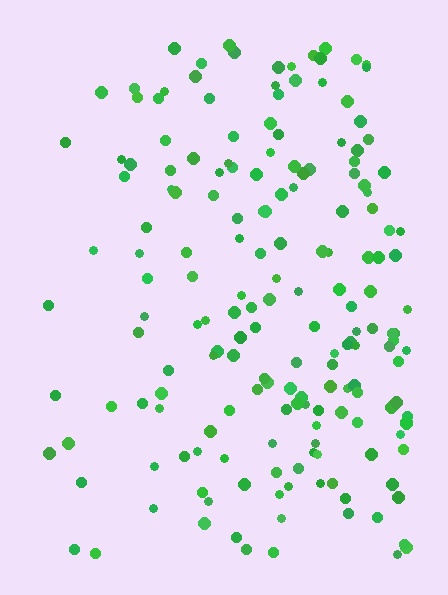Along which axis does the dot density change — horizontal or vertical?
Horizontal.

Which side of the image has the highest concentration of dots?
The right.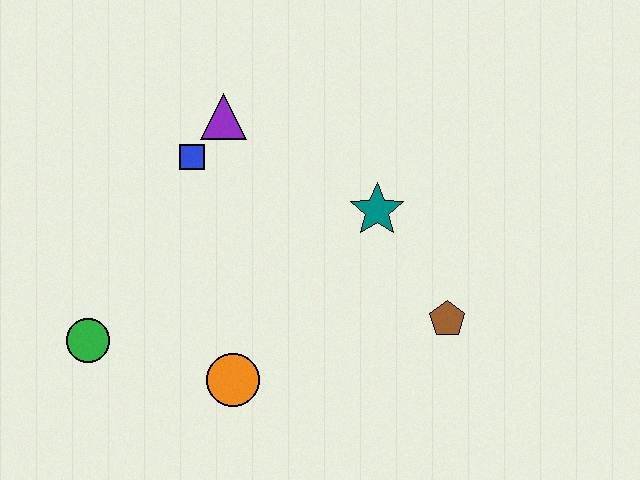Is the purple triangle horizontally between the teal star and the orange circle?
No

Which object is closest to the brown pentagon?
The teal star is closest to the brown pentagon.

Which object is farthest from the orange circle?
The purple triangle is farthest from the orange circle.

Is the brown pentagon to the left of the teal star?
No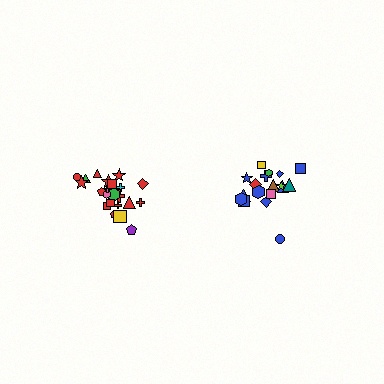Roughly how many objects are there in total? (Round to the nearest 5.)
Roughly 40 objects in total.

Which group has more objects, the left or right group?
The left group.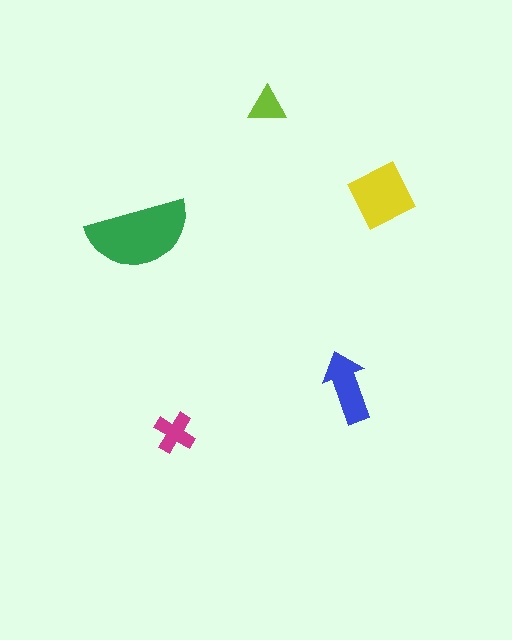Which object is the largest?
The green semicircle.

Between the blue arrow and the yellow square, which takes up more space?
The yellow square.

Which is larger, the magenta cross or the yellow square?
The yellow square.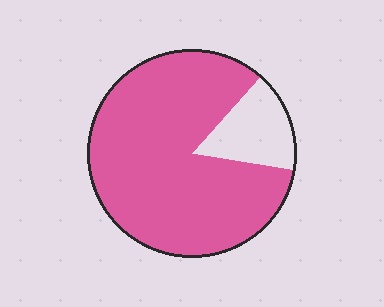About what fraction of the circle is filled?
About five sixths (5/6).